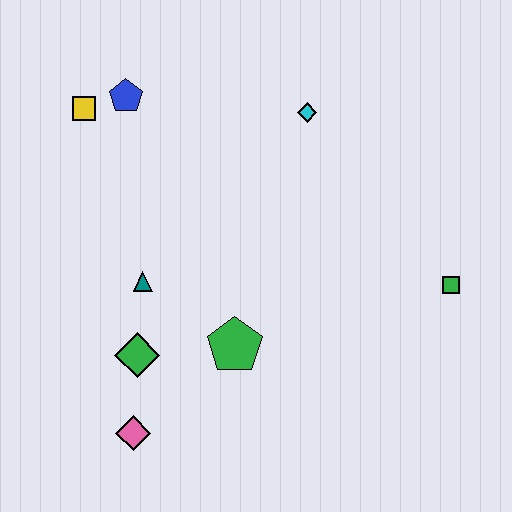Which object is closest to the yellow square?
The blue pentagon is closest to the yellow square.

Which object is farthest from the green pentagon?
The yellow square is farthest from the green pentagon.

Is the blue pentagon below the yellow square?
No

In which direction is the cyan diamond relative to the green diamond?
The cyan diamond is above the green diamond.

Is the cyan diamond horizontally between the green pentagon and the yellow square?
No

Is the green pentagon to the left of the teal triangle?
No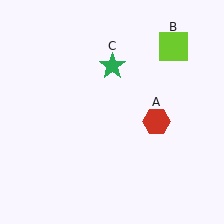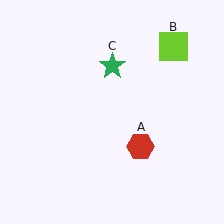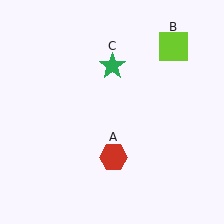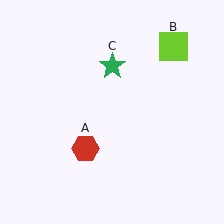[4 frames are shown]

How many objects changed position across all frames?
1 object changed position: red hexagon (object A).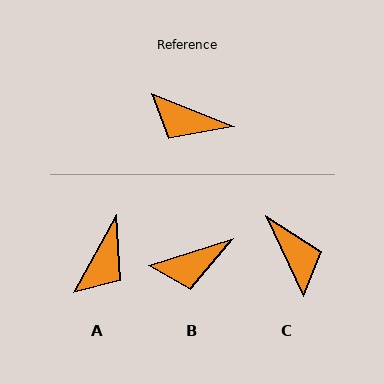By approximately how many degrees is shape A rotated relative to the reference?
Approximately 82 degrees counter-clockwise.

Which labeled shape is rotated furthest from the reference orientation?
C, about 136 degrees away.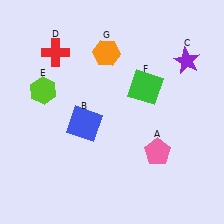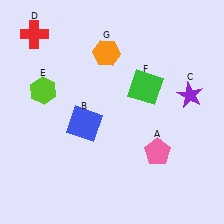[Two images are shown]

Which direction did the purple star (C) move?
The purple star (C) moved down.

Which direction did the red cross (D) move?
The red cross (D) moved left.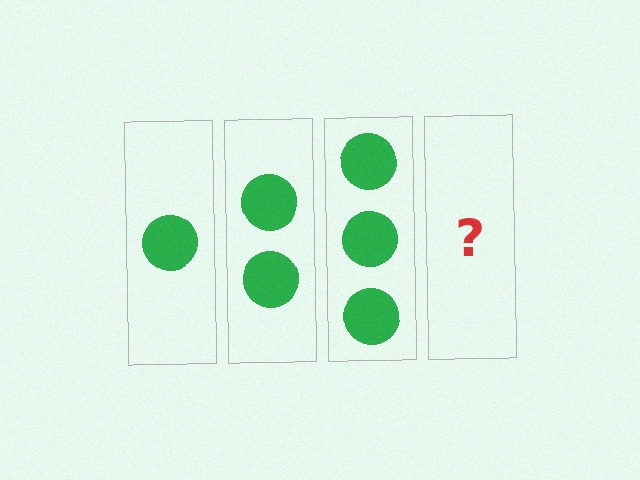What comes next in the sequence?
The next element should be 4 circles.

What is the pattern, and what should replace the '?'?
The pattern is that each step adds one more circle. The '?' should be 4 circles.